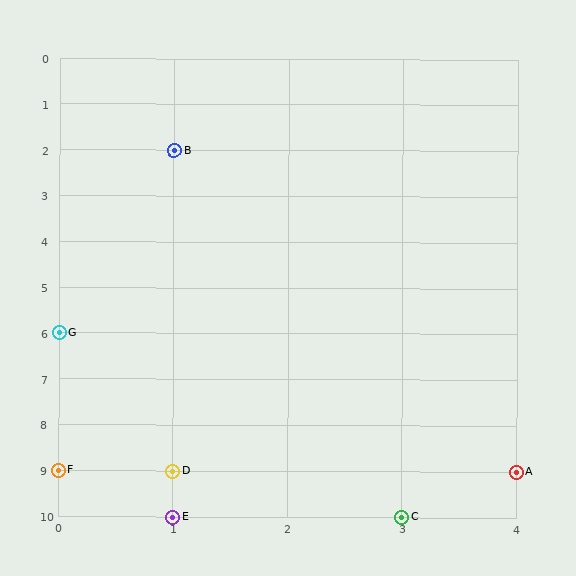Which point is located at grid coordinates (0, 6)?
Point G is at (0, 6).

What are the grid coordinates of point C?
Point C is at grid coordinates (3, 10).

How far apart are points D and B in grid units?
Points D and B are 7 rows apart.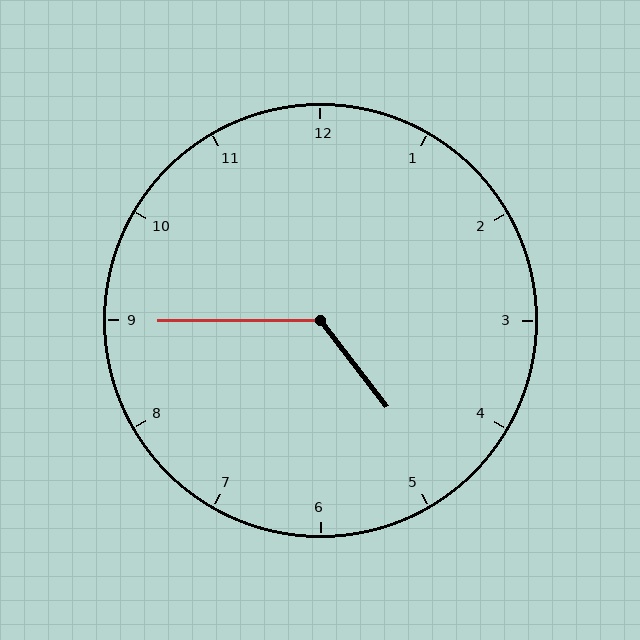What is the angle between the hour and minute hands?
Approximately 128 degrees.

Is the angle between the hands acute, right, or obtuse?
It is obtuse.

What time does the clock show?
4:45.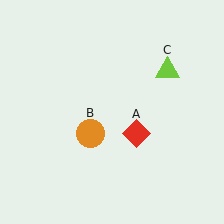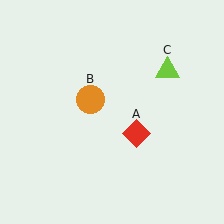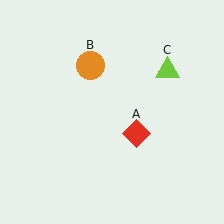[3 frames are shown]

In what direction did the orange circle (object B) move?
The orange circle (object B) moved up.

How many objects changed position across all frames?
1 object changed position: orange circle (object B).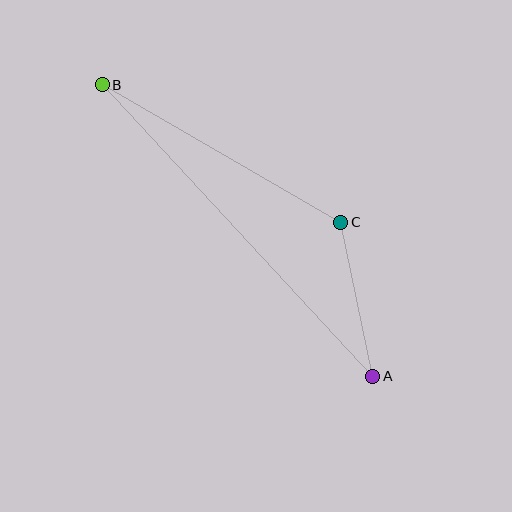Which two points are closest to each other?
Points A and C are closest to each other.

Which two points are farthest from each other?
Points A and B are farthest from each other.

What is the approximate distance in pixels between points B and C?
The distance between B and C is approximately 275 pixels.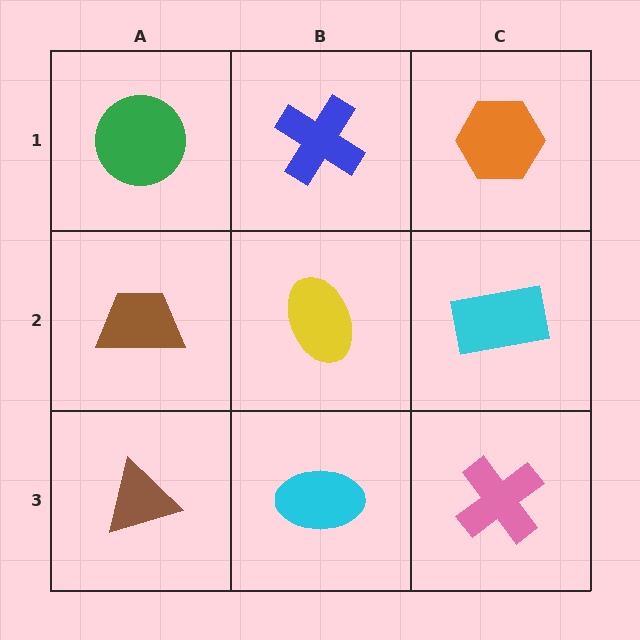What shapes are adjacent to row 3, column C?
A cyan rectangle (row 2, column C), a cyan ellipse (row 3, column B).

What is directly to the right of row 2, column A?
A yellow ellipse.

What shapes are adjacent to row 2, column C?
An orange hexagon (row 1, column C), a pink cross (row 3, column C), a yellow ellipse (row 2, column B).